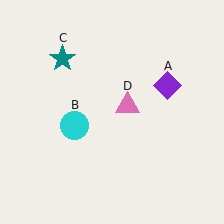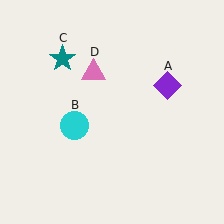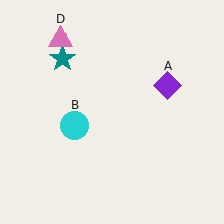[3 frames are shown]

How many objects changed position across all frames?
1 object changed position: pink triangle (object D).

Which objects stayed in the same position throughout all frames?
Purple diamond (object A) and cyan circle (object B) and teal star (object C) remained stationary.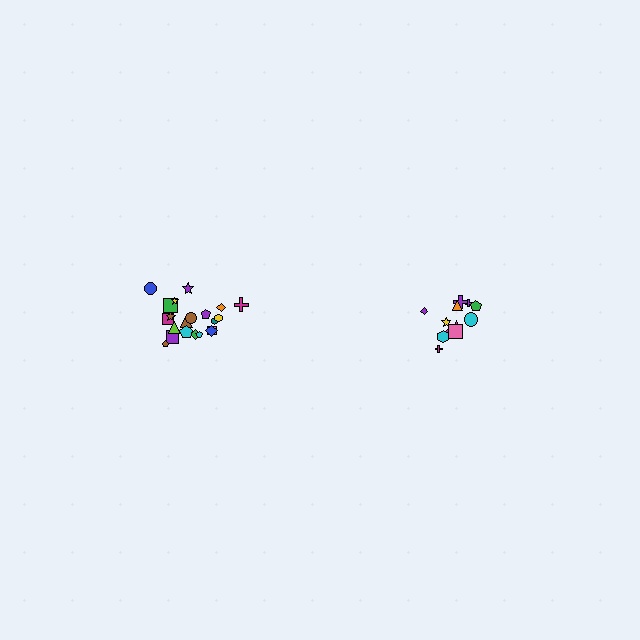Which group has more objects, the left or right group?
The left group.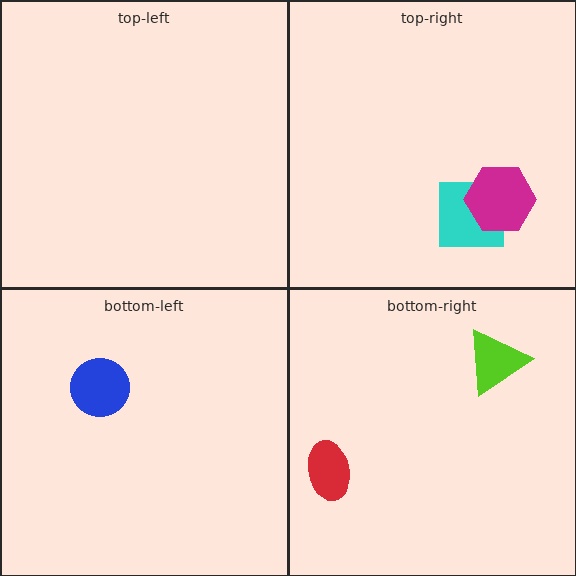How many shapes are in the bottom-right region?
2.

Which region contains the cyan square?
The top-right region.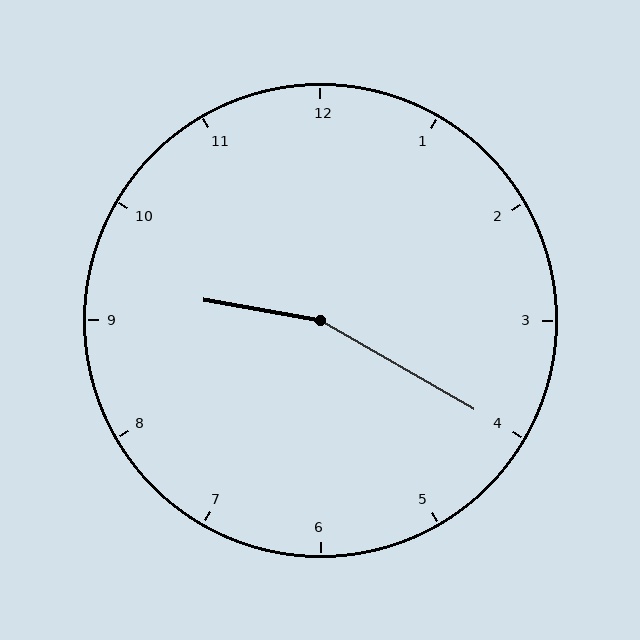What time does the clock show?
9:20.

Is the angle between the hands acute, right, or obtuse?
It is obtuse.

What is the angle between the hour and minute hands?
Approximately 160 degrees.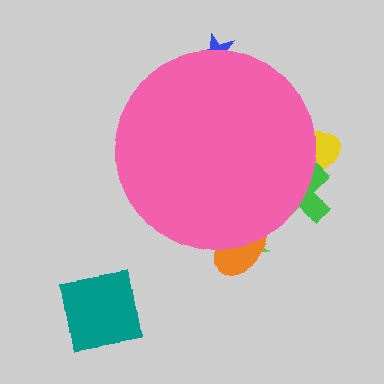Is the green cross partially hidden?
Yes, the green cross is partially hidden behind the pink circle.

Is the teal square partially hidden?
No, the teal square is fully visible.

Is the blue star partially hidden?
Yes, the blue star is partially hidden behind the pink circle.